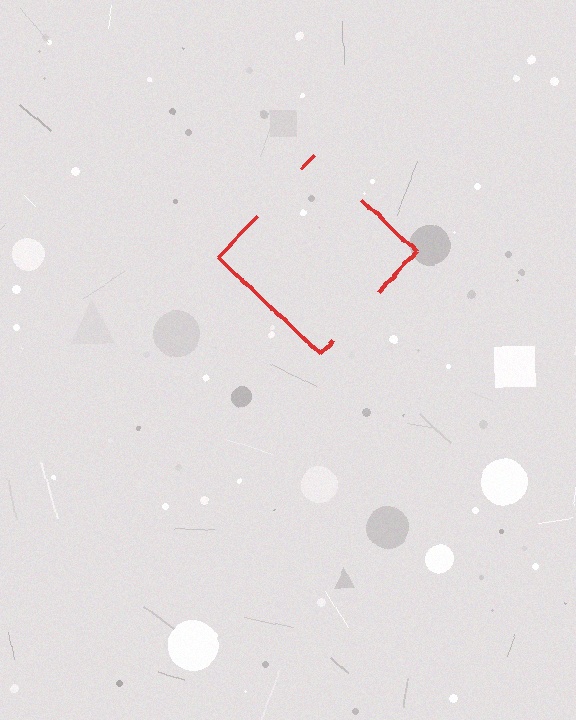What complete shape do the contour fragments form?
The contour fragments form a diamond.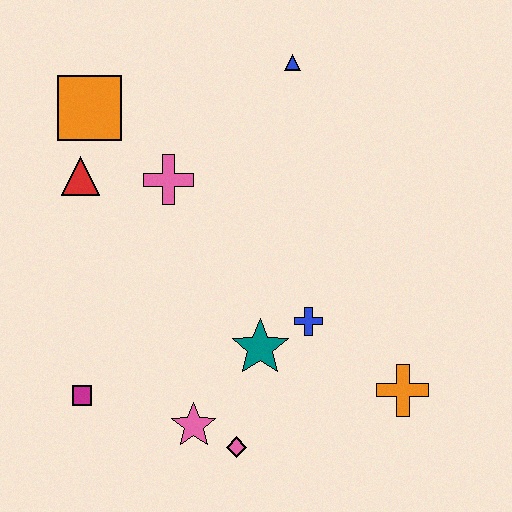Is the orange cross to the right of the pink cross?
Yes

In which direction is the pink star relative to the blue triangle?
The pink star is below the blue triangle.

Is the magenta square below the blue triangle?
Yes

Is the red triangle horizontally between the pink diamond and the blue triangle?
No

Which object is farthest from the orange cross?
The orange square is farthest from the orange cross.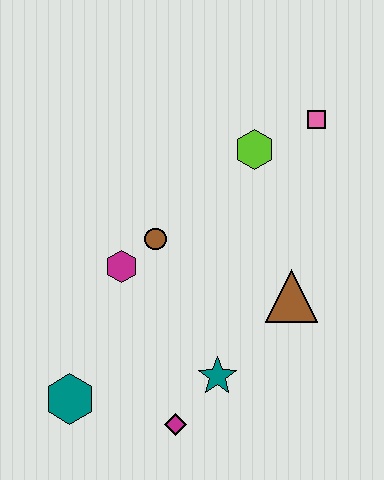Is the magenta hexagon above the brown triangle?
Yes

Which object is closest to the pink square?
The lime hexagon is closest to the pink square.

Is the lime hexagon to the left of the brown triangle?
Yes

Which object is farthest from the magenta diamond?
The pink square is farthest from the magenta diamond.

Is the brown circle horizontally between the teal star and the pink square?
No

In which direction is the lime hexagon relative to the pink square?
The lime hexagon is to the left of the pink square.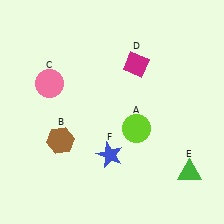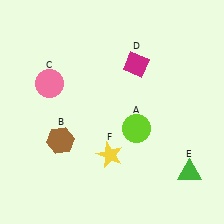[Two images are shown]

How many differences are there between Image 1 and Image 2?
There is 1 difference between the two images.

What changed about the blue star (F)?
In Image 1, F is blue. In Image 2, it changed to yellow.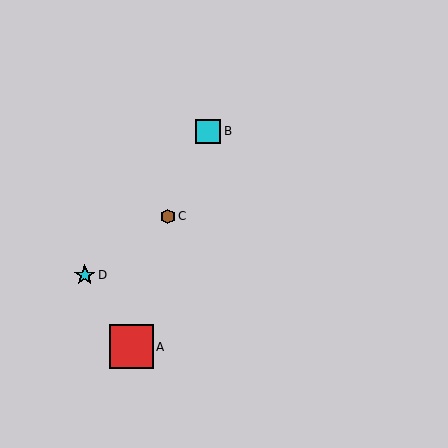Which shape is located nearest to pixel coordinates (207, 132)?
The cyan square (labeled B) at (208, 131) is nearest to that location.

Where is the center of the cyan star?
The center of the cyan star is at (85, 275).